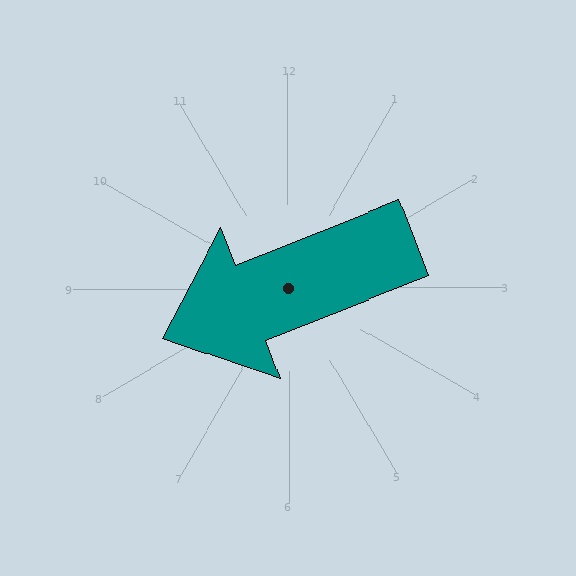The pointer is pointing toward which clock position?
Roughly 8 o'clock.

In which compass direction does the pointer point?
West.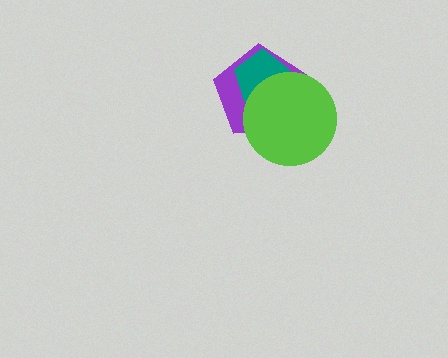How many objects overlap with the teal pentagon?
2 objects overlap with the teal pentagon.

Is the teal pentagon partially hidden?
Yes, it is partially covered by another shape.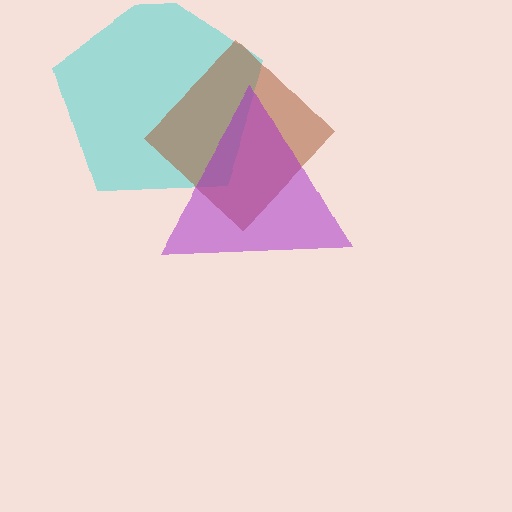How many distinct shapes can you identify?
There are 3 distinct shapes: a cyan pentagon, a brown diamond, a purple triangle.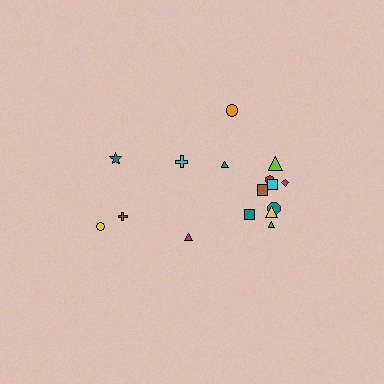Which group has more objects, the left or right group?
The right group.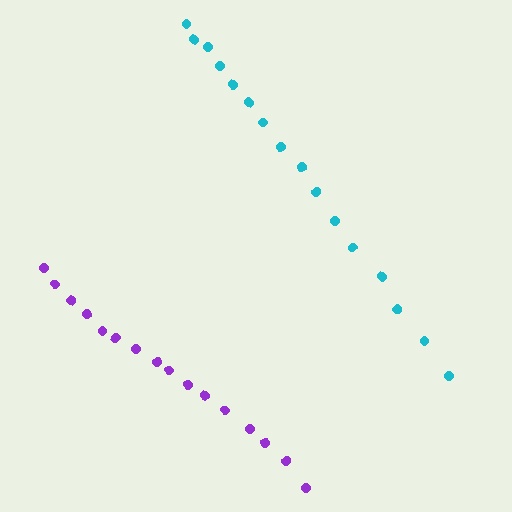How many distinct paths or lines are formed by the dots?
There are 2 distinct paths.